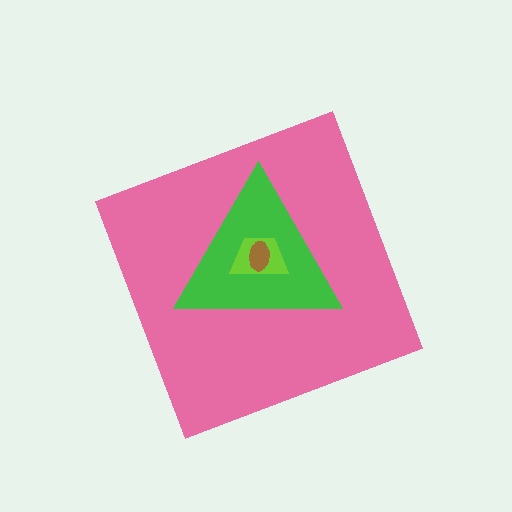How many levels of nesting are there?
4.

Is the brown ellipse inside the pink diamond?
Yes.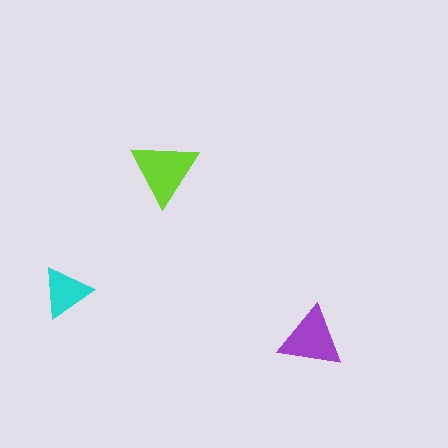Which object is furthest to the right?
The purple triangle is rightmost.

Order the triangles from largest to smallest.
the lime one, the purple one, the cyan one.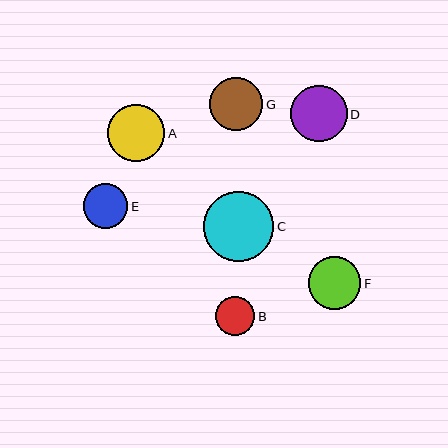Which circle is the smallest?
Circle B is the smallest with a size of approximately 39 pixels.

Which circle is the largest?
Circle C is the largest with a size of approximately 70 pixels.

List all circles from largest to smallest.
From largest to smallest: C, D, A, G, F, E, B.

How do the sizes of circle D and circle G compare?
Circle D and circle G are approximately the same size.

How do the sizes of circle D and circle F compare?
Circle D and circle F are approximately the same size.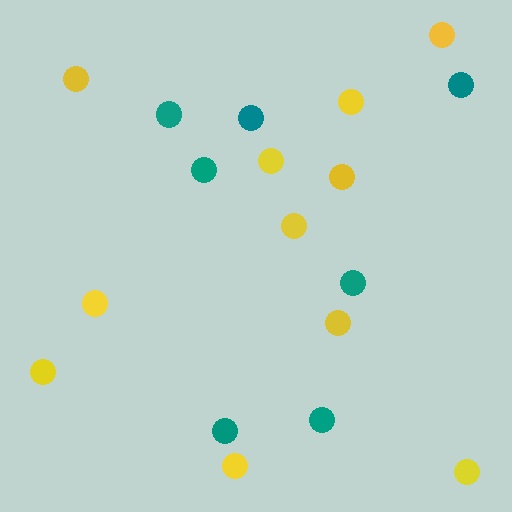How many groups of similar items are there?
There are 2 groups: one group of teal circles (7) and one group of yellow circles (11).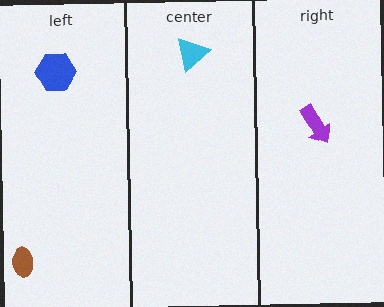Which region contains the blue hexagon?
The left region.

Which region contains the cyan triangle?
The center region.